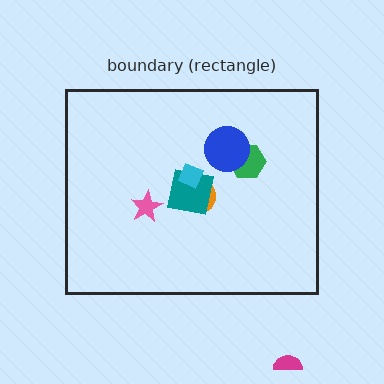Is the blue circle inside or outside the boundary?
Inside.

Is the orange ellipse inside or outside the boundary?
Inside.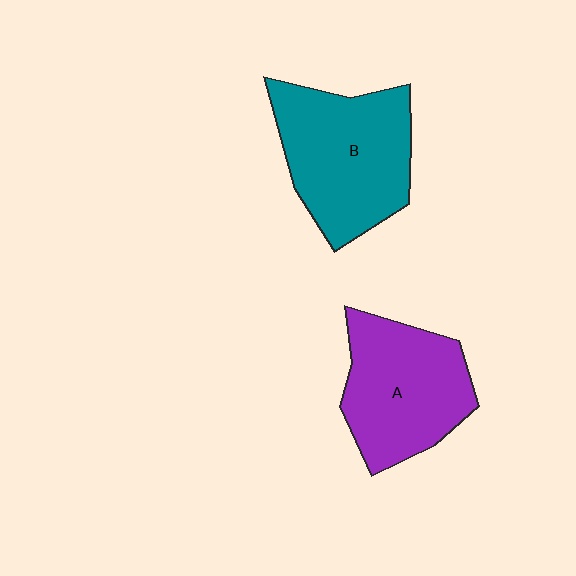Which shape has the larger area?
Shape B (teal).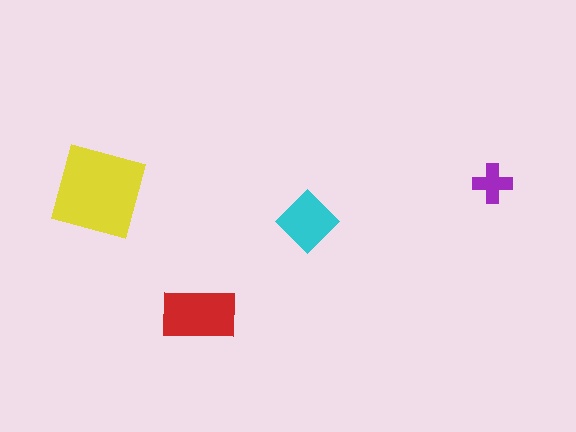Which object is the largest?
The yellow square.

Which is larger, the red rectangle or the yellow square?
The yellow square.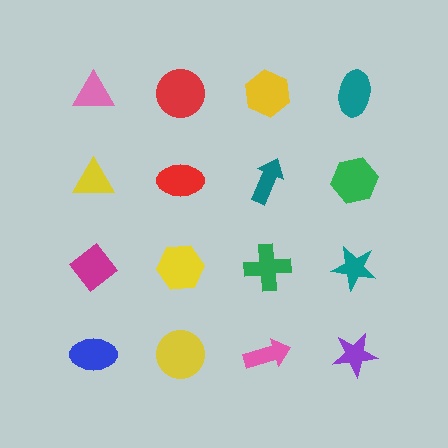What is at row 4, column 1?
A blue ellipse.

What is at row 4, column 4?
A purple star.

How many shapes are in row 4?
4 shapes.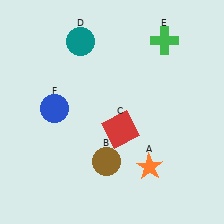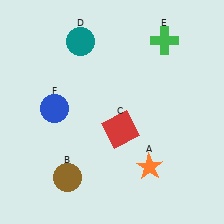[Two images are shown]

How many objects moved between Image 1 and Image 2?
1 object moved between the two images.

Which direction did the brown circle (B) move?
The brown circle (B) moved left.